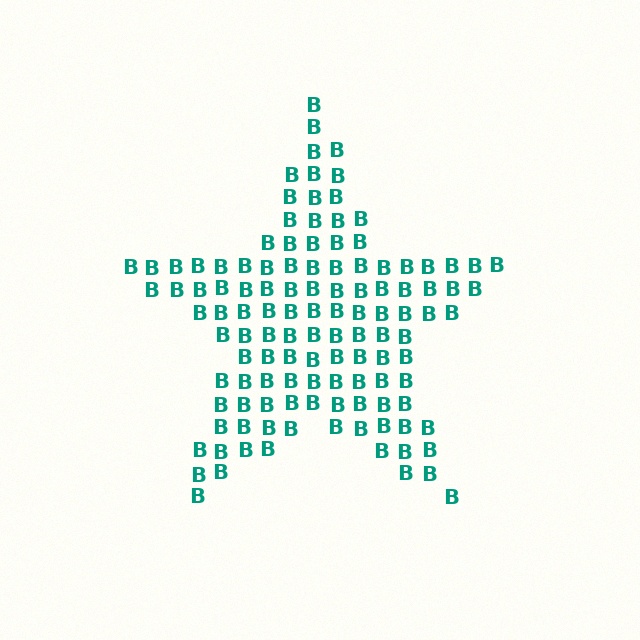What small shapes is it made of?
It is made of small letter B's.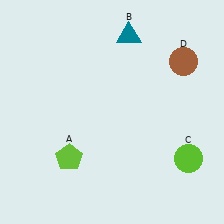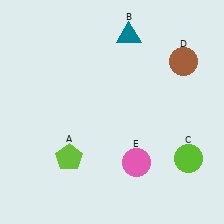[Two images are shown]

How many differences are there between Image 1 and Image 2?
There is 1 difference between the two images.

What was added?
A pink circle (E) was added in Image 2.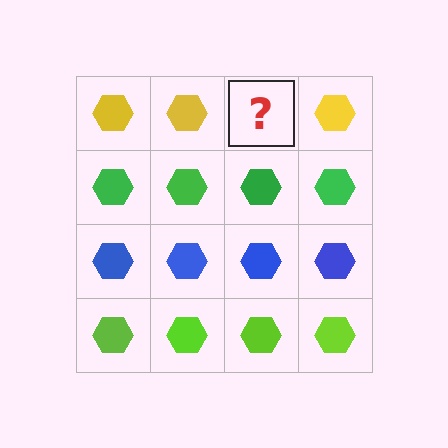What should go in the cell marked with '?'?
The missing cell should contain a yellow hexagon.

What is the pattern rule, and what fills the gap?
The rule is that each row has a consistent color. The gap should be filled with a yellow hexagon.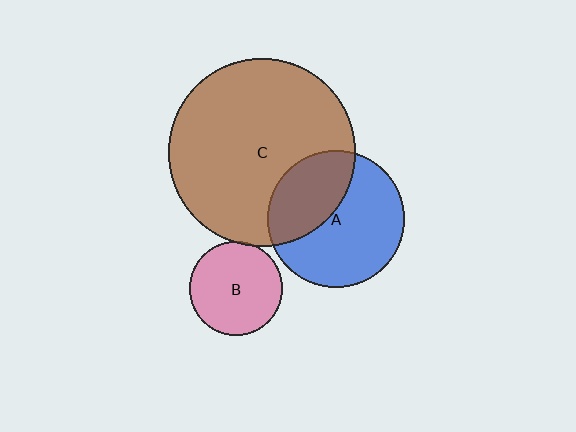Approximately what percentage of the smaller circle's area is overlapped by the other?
Approximately 5%.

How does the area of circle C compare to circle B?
Approximately 4.0 times.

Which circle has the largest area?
Circle C (brown).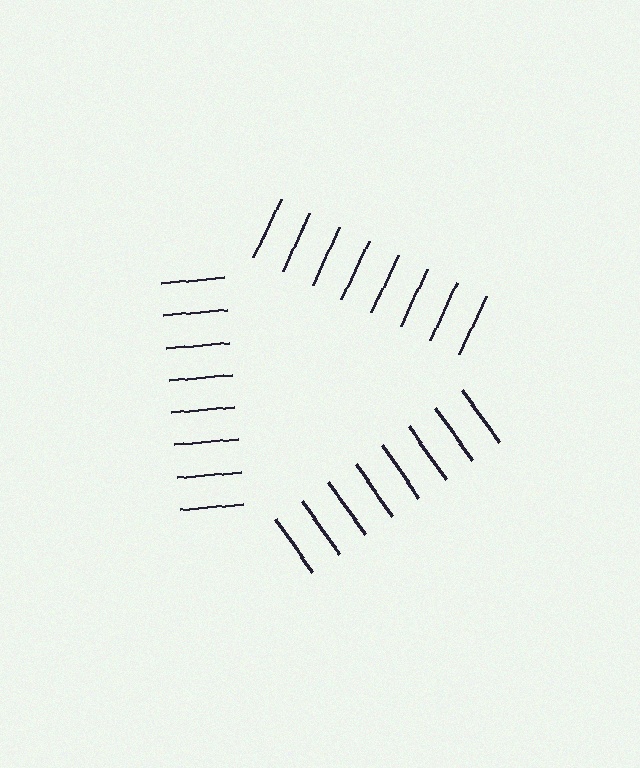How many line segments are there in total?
24 — 8 along each of the 3 edges.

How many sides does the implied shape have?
3 sides — the line-ends trace a triangle.